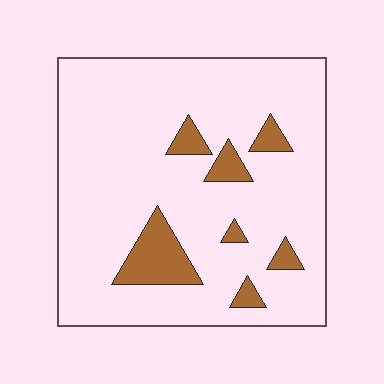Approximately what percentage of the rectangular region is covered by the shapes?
Approximately 10%.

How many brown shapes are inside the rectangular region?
7.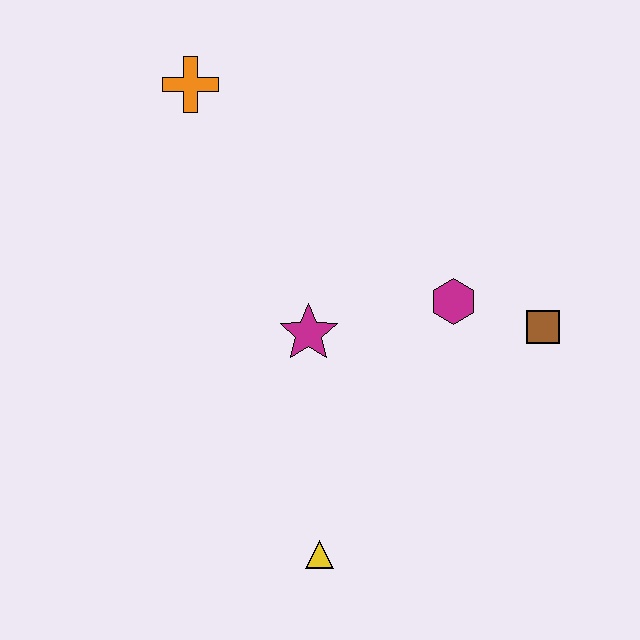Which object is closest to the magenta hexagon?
The brown square is closest to the magenta hexagon.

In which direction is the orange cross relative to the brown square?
The orange cross is to the left of the brown square.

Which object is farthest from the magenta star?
The orange cross is farthest from the magenta star.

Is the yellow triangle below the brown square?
Yes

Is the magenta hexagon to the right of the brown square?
No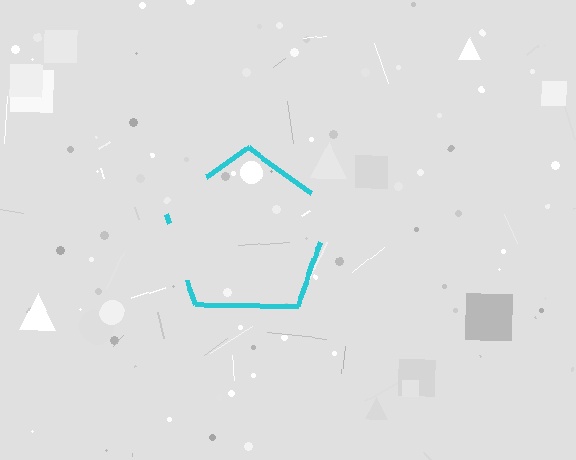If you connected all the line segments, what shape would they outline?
They would outline a pentagon.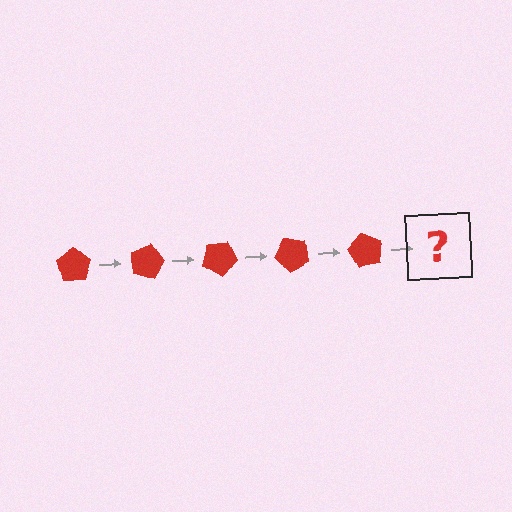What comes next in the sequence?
The next element should be a red pentagon rotated 75 degrees.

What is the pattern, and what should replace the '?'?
The pattern is that the pentagon rotates 15 degrees each step. The '?' should be a red pentagon rotated 75 degrees.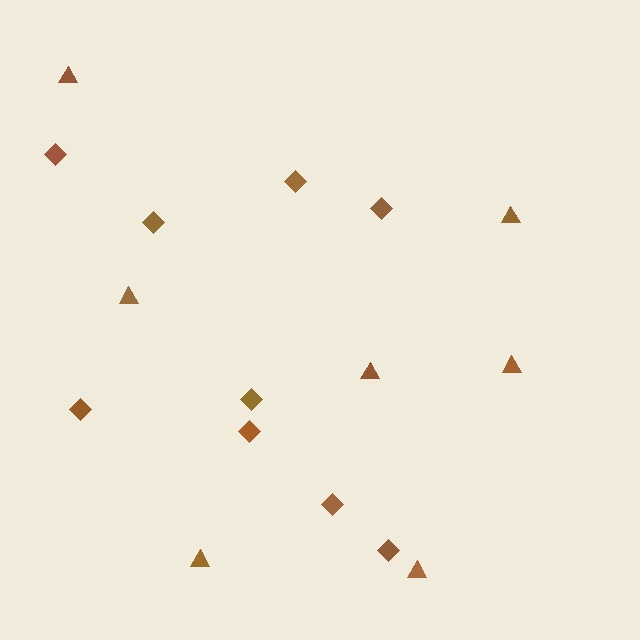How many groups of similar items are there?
There are 2 groups: one group of diamonds (9) and one group of triangles (7).